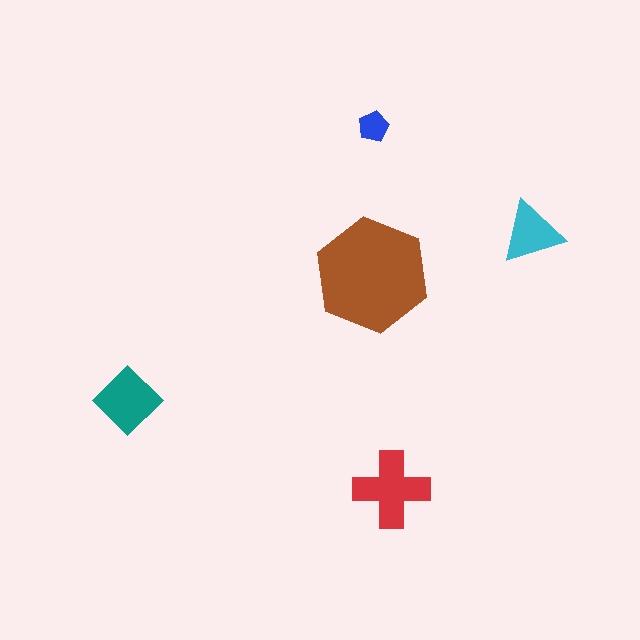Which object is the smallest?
The blue pentagon.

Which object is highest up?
The blue pentagon is topmost.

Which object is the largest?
The brown hexagon.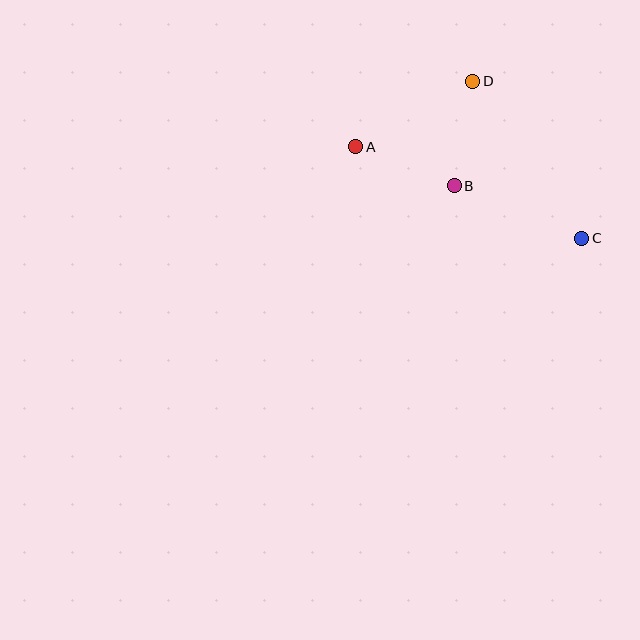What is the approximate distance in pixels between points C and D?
The distance between C and D is approximately 191 pixels.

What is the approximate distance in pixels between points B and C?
The distance between B and C is approximately 138 pixels.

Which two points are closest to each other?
Points A and B are closest to each other.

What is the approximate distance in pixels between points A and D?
The distance between A and D is approximately 134 pixels.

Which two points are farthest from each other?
Points A and C are farthest from each other.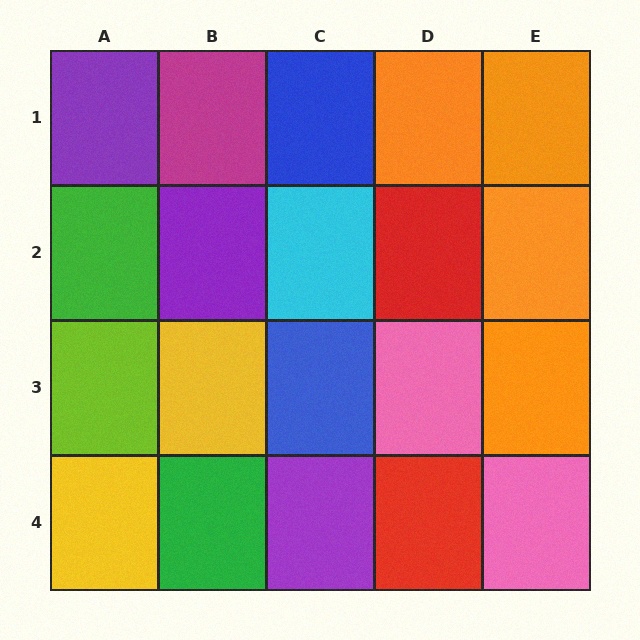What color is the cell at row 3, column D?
Pink.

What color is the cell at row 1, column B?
Magenta.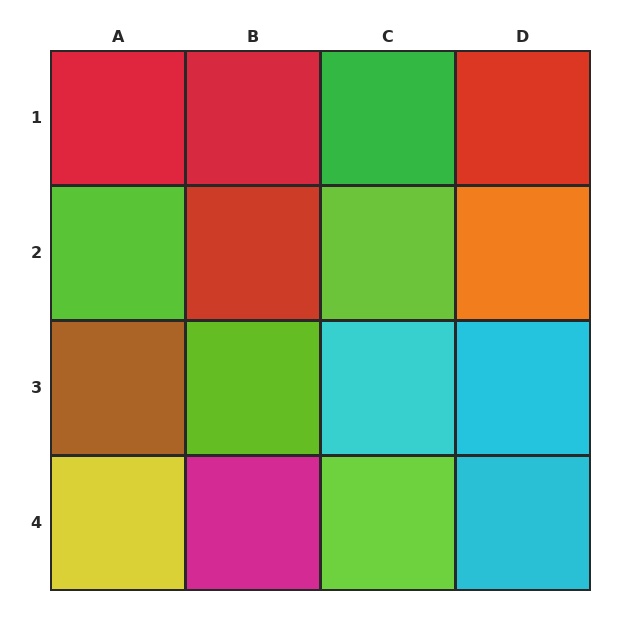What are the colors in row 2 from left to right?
Lime, red, lime, orange.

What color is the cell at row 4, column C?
Lime.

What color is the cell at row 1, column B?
Red.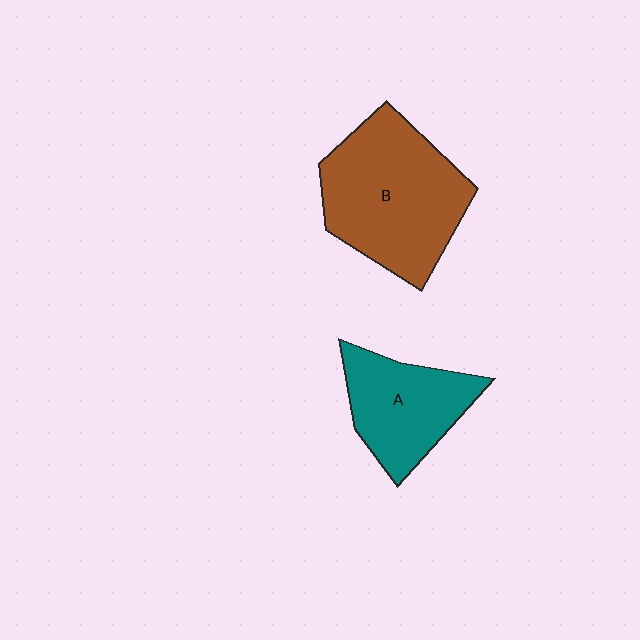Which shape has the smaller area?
Shape A (teal).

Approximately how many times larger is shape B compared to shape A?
Approximately 1.6 times.